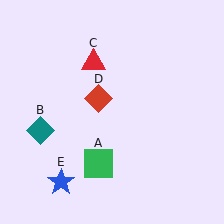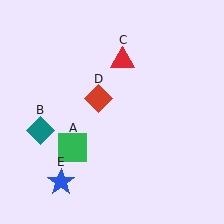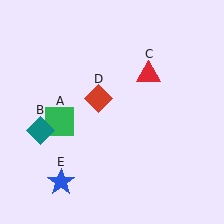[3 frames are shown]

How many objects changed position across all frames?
2 objects changed position: green square (object A), red triangle (object C).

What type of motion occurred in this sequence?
The green square (object A), red triangle (object C) rotated clockwise around the center of the scene.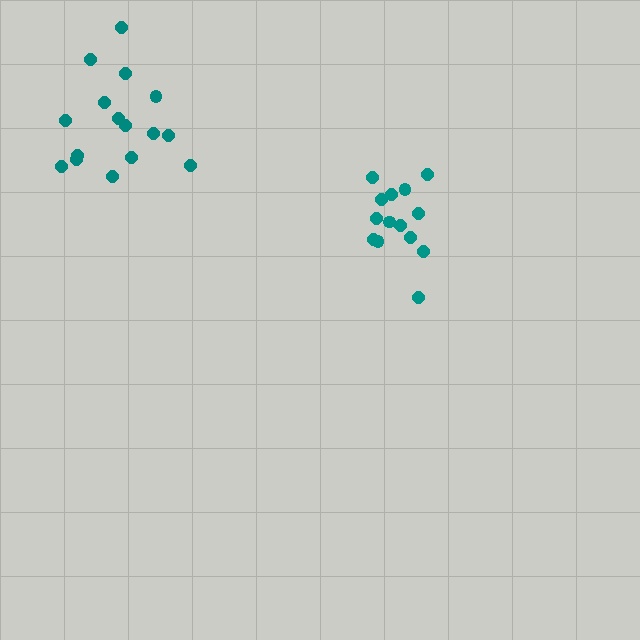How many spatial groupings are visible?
There are 2 spatial groupings.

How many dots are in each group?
Group 1: 14 dots, Group 2: 16 dots (30 total).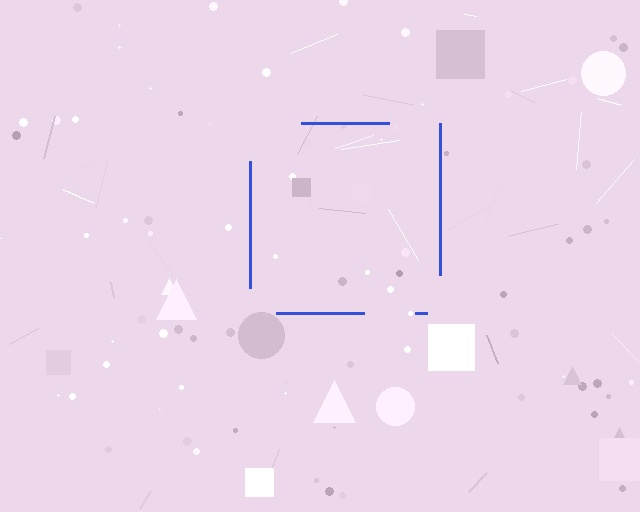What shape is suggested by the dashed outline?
The dashed outline suggests a square.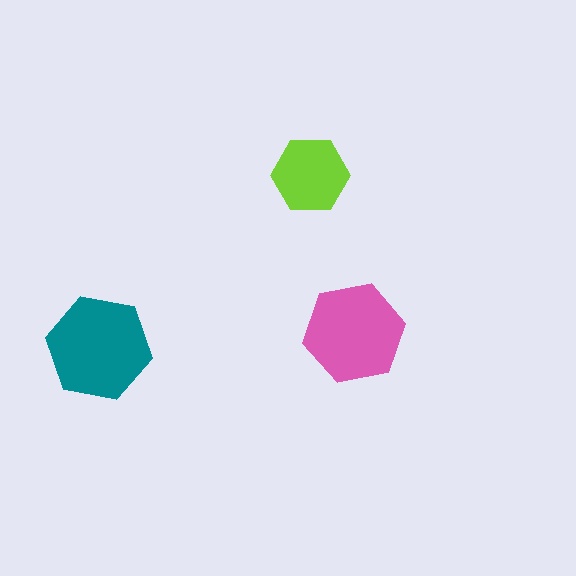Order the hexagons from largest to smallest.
the teal one, the pink one, the lime one.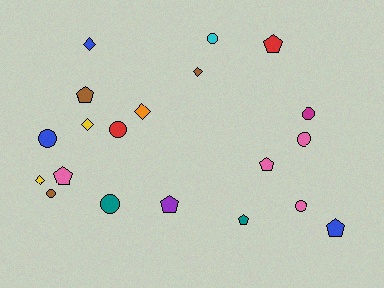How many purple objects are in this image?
There is 1 purple object.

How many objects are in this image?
There are 20 objects.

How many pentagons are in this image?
There are 7 pentagons.